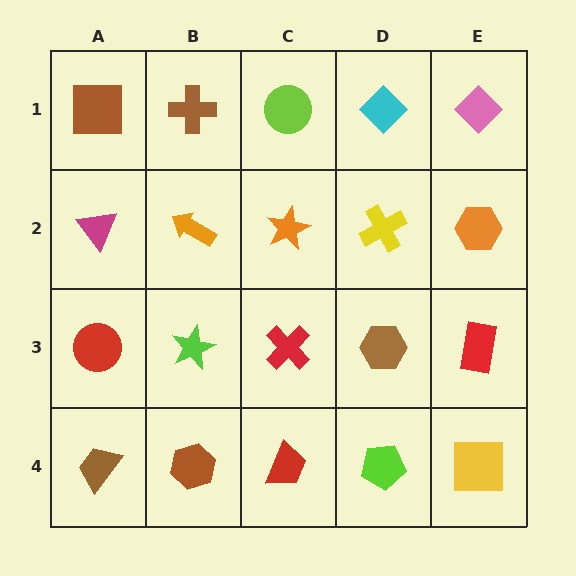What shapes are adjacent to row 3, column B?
An orange arrow (row 2, column B), a brown hexagon (row 4, column B), a red circle (row 3, column A), a red cross (row 3, column C).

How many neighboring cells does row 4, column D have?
3.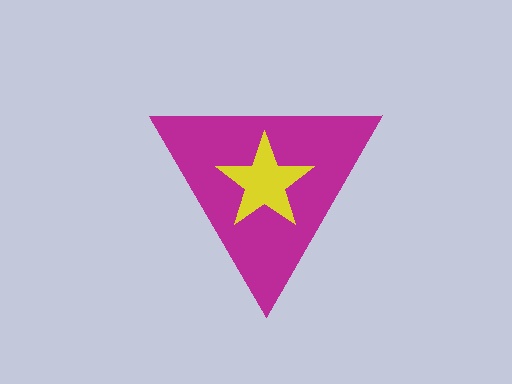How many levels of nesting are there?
2.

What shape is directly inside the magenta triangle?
The yellow star.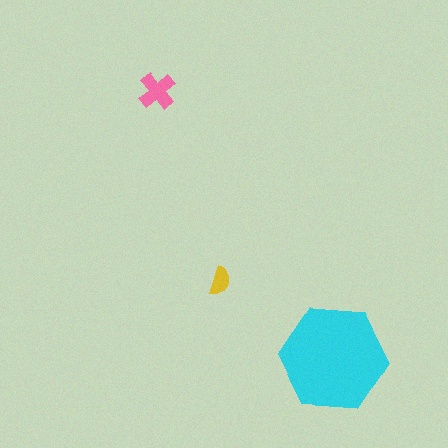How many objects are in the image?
There are 3 objects in the image.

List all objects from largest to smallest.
The cyan hexagon, the pink cross, the yellow semicircle.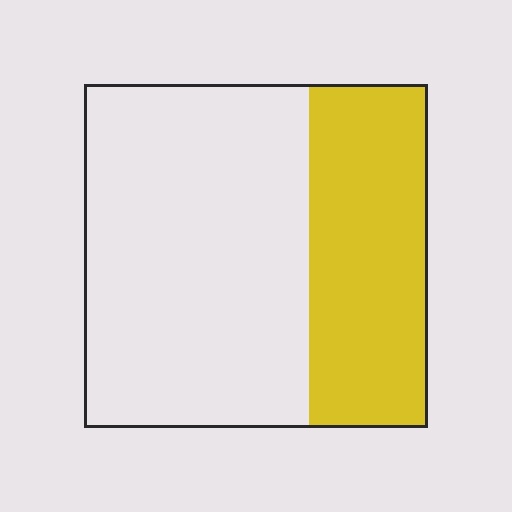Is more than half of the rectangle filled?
No.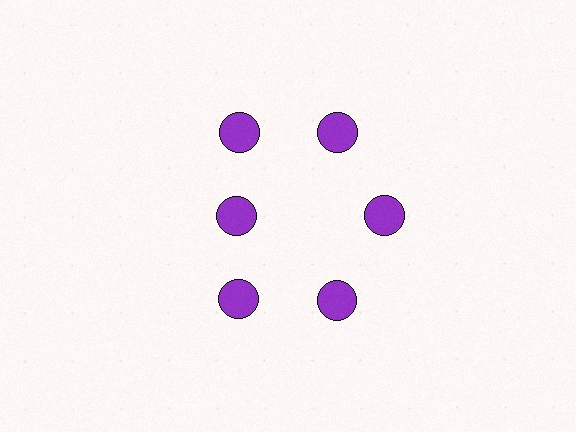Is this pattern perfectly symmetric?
No. The 6 purple circles are arranged in a ring, but one element near the 9 o'clock position is pulled inward toward the center, breaking the 6-fold rotational symmetry.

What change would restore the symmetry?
The symmetry would be restored by moving it outward, back onto the ring so that all 6 circles sit at equal angles and equal distance from the center.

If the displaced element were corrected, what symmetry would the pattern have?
It would have 6-fold rotational symmetry — the pattern would map onto itself every 60 degrees.